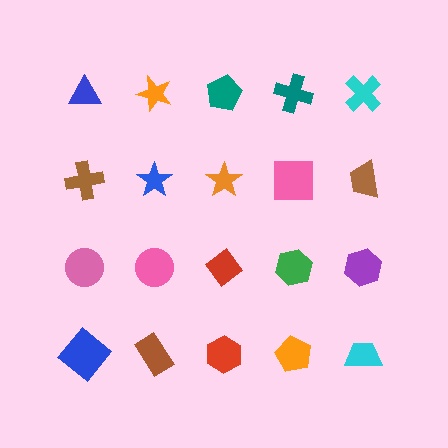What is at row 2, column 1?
A brown cross.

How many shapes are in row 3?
5 shapes.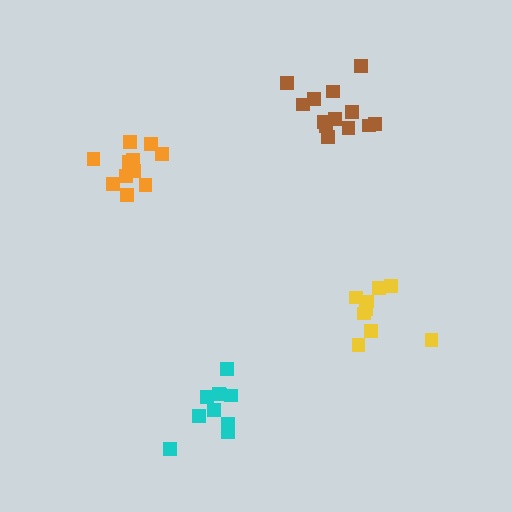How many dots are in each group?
Group 1: 11 dots, Group 2: 9 dots, Group 3: 11 dots, Group 4: 13 dots (44 total).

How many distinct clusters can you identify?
There are 4 distinct clusters.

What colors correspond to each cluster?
The clusters are colored: orange, yellow, cyan, brown.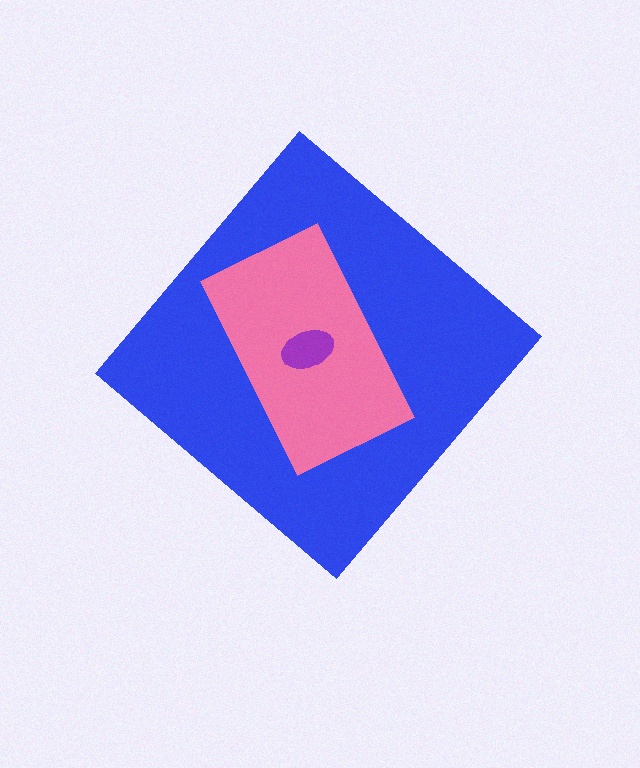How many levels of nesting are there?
3.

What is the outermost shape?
The blue diamond.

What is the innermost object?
The purple ellipse.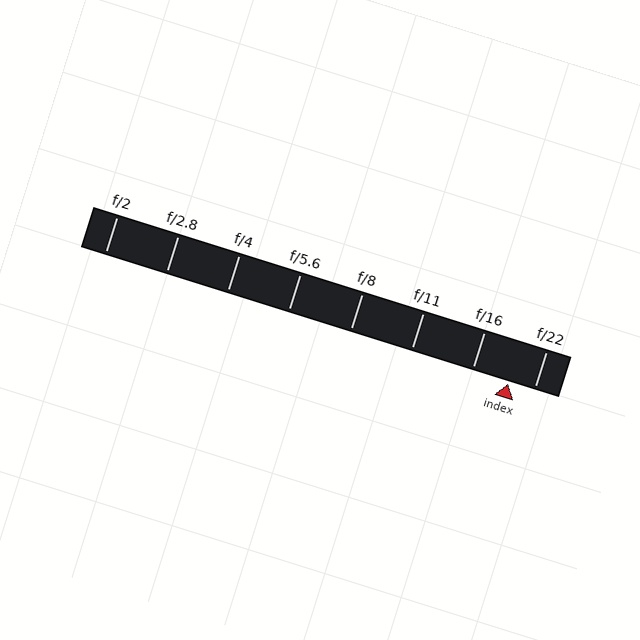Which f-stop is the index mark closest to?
The index mark is closest to f/22.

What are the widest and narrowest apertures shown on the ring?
The widest aperture shown is f/2 and the narrowest is f/22.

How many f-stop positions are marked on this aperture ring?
There are 8 f-stop positions marked.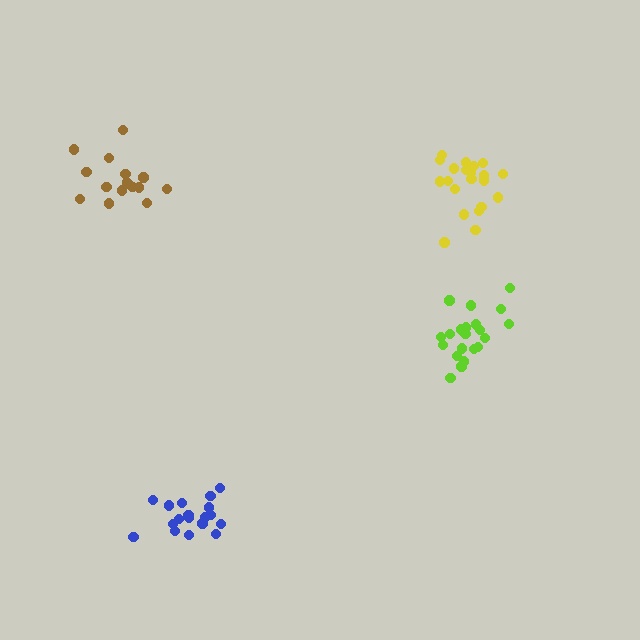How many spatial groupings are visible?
There are 4 spatial groupings.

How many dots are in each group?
Group 1: 21 dots, Group 2: 21 dots, Group 3: 16 dots, Group 4: 18 dots (76 total).